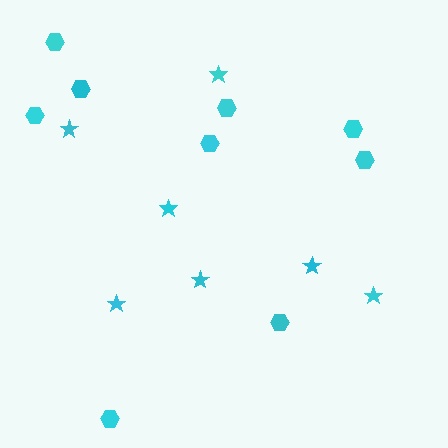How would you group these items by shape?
There are 2 groups: one group of hexagons (9) and one group of stars (7).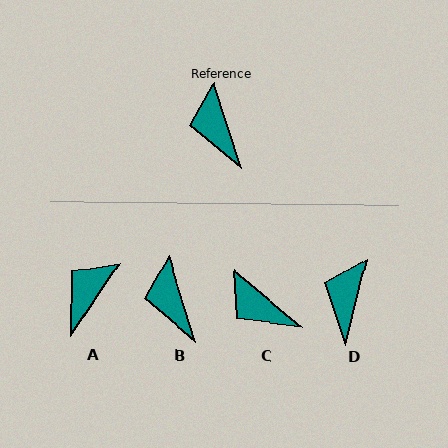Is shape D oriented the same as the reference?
No, it is off by about 31 degrees.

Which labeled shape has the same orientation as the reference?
B.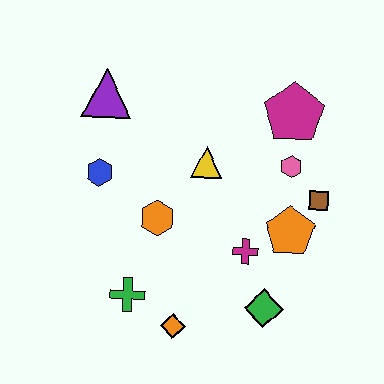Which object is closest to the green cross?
The orange diamond is closest to the green cross.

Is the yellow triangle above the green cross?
Yes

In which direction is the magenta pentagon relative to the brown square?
The magenta pentagon is above the brown square.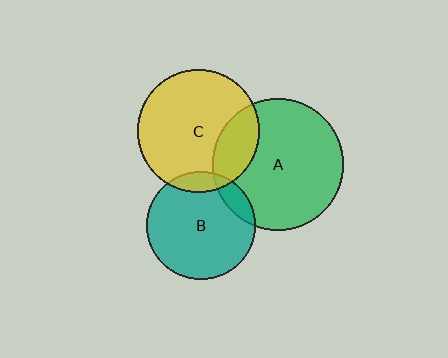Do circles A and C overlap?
Yes.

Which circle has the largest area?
Circle A (green).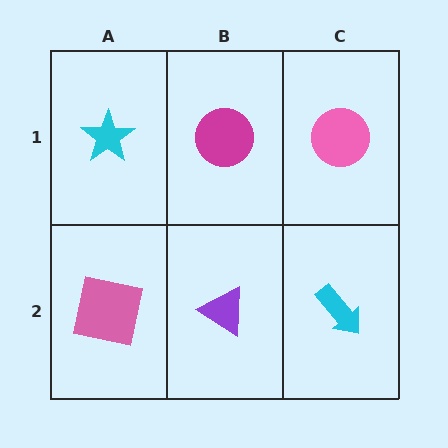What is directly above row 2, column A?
A cyan star.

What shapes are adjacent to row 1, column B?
A purple triangle (row 2, column B), a cyan star (row 1, column A), a pink circle (row 1, column C).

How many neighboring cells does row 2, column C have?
2.